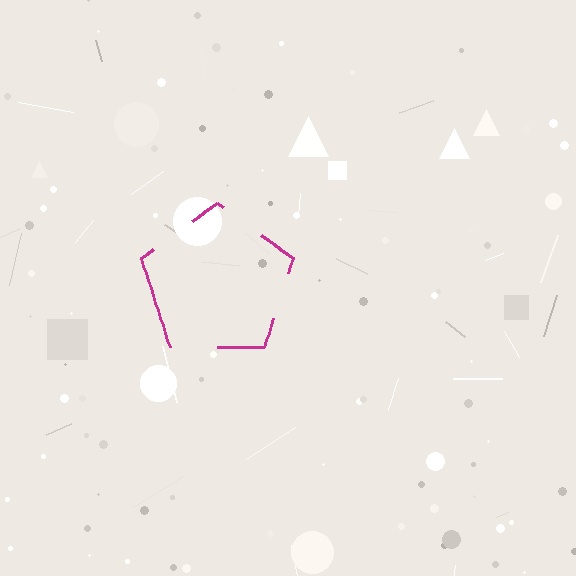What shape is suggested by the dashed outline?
The dashed outline suggests a pentagon.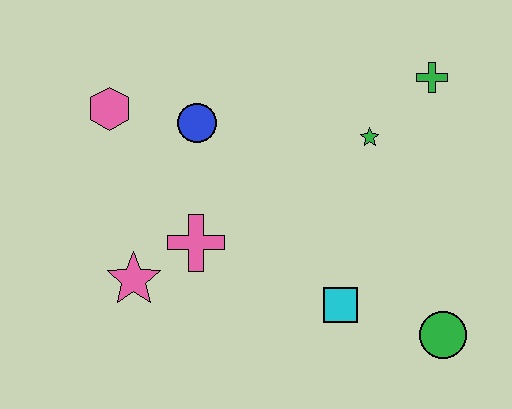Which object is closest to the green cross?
The green star is closest to the green cross.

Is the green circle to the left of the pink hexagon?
No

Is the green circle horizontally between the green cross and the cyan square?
No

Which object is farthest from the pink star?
The green cross is farthest from the pink star.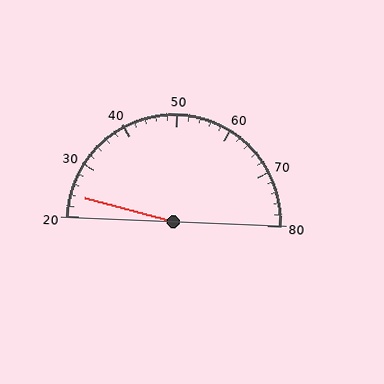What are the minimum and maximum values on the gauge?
The gauge ranges from 20 to 80.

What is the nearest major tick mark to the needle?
The nearest major tick mark is 20.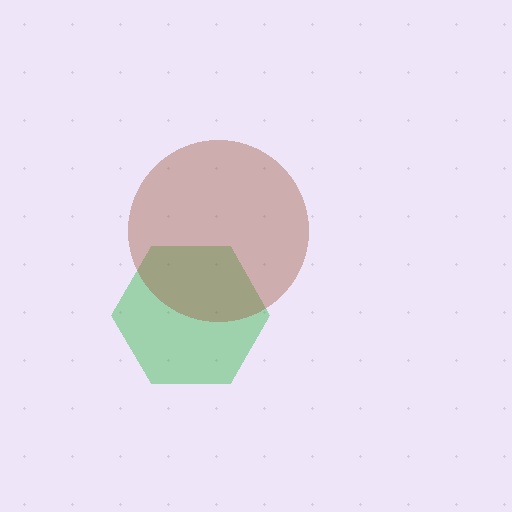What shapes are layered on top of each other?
The layered shapes are: a green hexagon, a brown circle.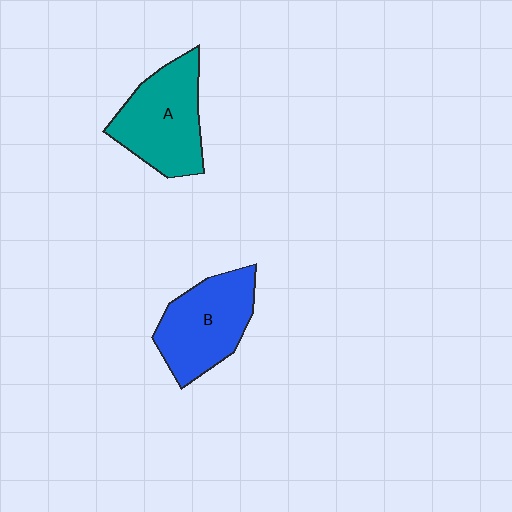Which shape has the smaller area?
Shape B (blue).